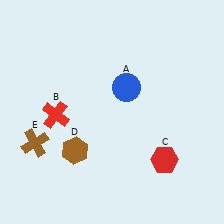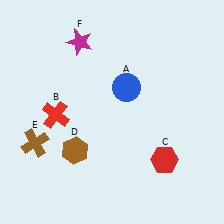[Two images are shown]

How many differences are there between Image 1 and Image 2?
There is 1 difference between the two images.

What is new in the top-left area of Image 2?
A magenta star (F) was added in the top-left area of Image 2.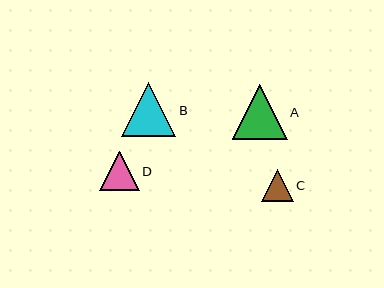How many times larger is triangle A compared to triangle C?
Triangle A is approximately 1.7 times the size of triangle C.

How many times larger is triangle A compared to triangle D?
Triangle A is approximately 1.4 times the size of triangle D.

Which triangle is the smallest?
Triangle C is the smallest with a size of approximately 32 pixels.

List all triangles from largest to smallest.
From largest to smallest: A, B, D, C.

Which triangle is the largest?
Triangle A is the largest with a size of approximately 54 pixels.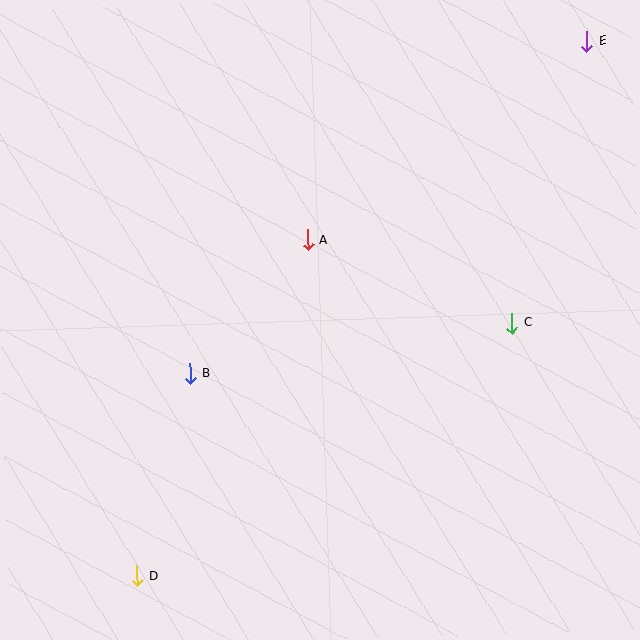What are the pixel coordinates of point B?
Point B is at (190, 373).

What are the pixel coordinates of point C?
Point C is at (512, 323).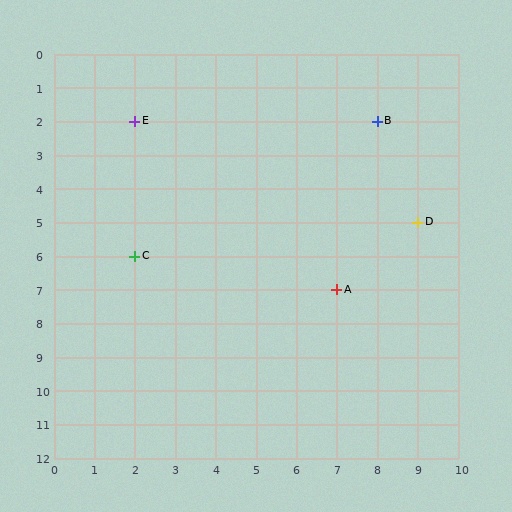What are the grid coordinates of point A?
Point A is at grid coordinates (7, 7).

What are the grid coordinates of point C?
Point C is at grid coordinates (2, 6).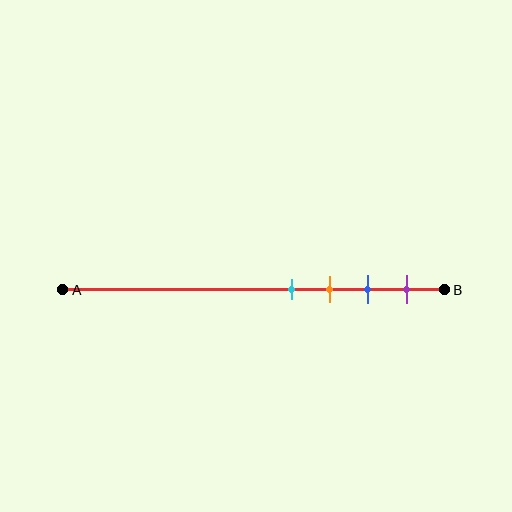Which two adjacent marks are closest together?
The cyan and orange marks are the closest adjacent pair.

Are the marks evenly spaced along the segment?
Yes, the marks are approximately evenly spaced.